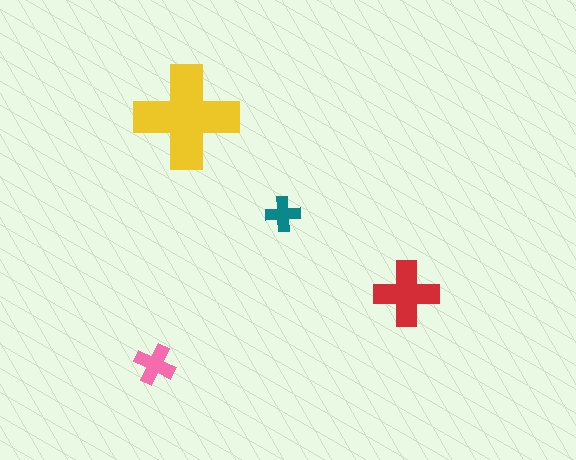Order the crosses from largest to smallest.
the yellow one, the red one, the pink one, the teal one.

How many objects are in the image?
There are 4 objects in the image.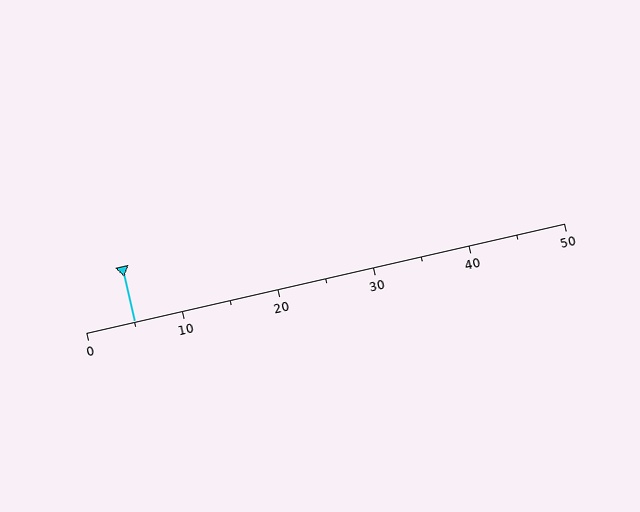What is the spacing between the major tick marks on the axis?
The major ticks are spaced 10 apart.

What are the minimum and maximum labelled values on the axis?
The axis runs from 0 to 50.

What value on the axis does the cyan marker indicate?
The marker indicates approximately 5.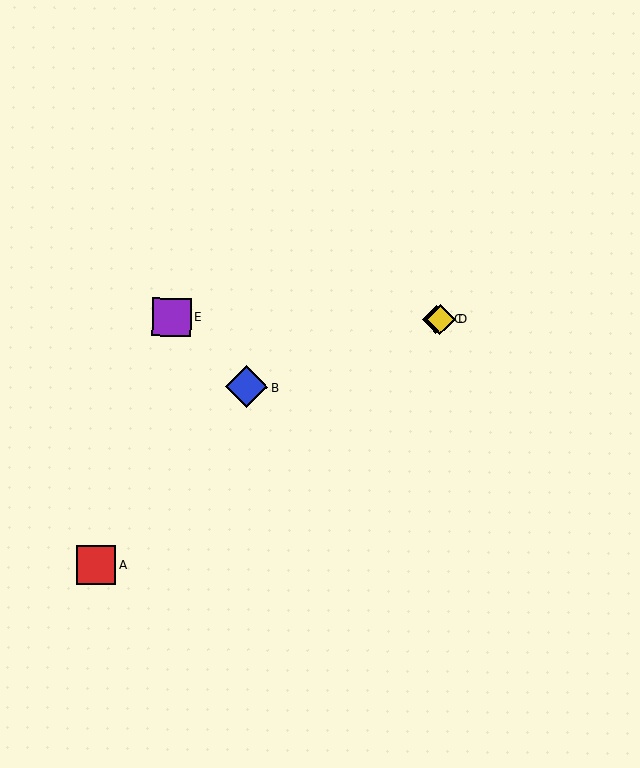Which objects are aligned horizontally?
Objects C, D, E are aligned horizontally.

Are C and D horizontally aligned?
Yes, both are at y≈320.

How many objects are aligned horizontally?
3 objects (C, D, E) are aligned horizontally.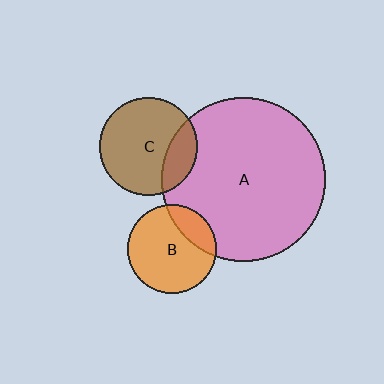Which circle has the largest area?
Circle A (pink).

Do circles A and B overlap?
Yes.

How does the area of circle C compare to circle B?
Approximately 1.2 times.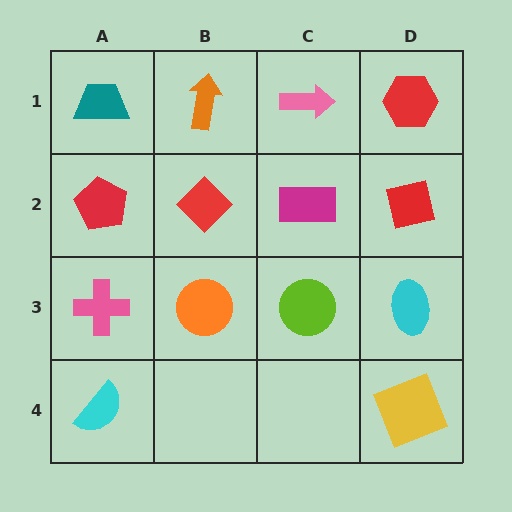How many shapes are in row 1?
4 shapes.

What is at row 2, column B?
A red diamond.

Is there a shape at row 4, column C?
No, that cell is empty.